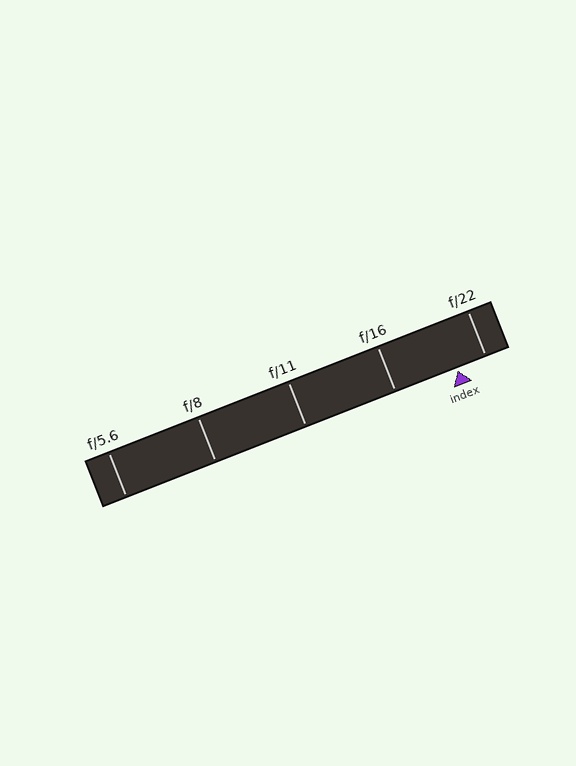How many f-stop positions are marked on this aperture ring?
There are 5 f-stop positions marked.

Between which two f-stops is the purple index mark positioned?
The index mark is between f/16 and f/22.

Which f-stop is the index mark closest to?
The index mark is closest to f/22.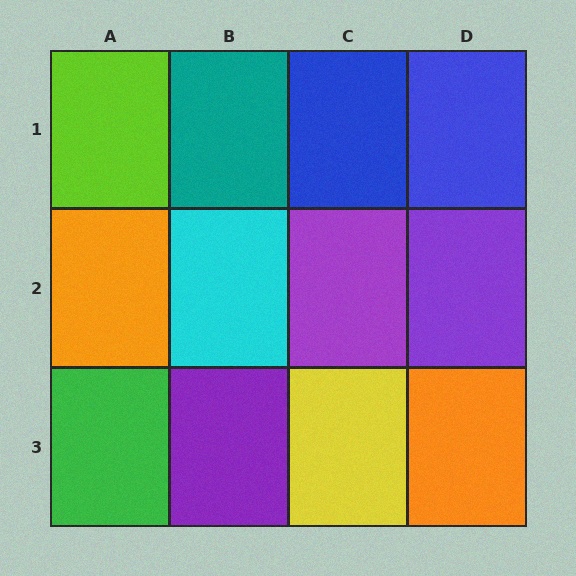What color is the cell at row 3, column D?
Orange.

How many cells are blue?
2 cells are blue.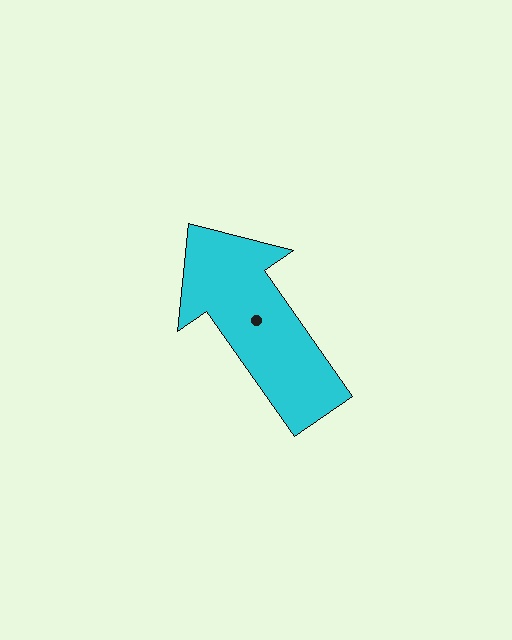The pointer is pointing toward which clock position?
Roughly 11 o'clock.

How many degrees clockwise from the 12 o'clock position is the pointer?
Approximately 325 degrees.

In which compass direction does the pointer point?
Northwest.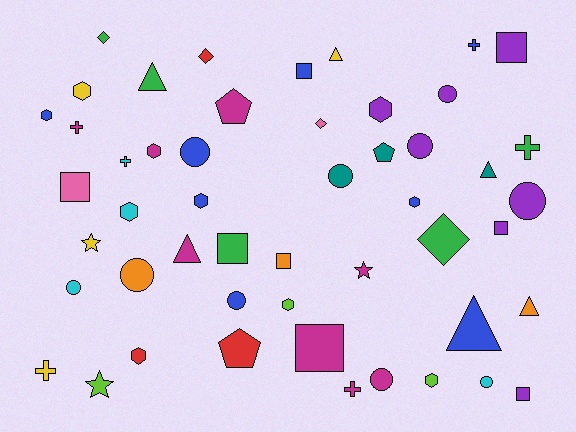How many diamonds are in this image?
There are 4 diamonds.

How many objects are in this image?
There are 50 objects.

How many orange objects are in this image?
There are 3 orange objects.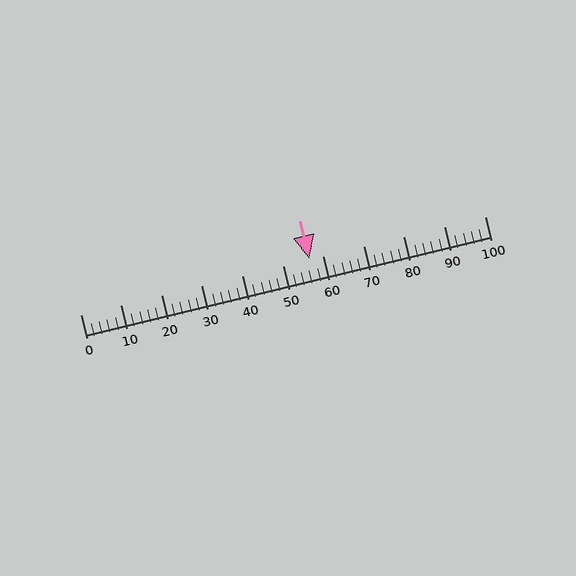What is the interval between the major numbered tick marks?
The major tick marks are spaced 10 units apart.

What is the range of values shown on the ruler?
The ruler shows values from 0 to 100.